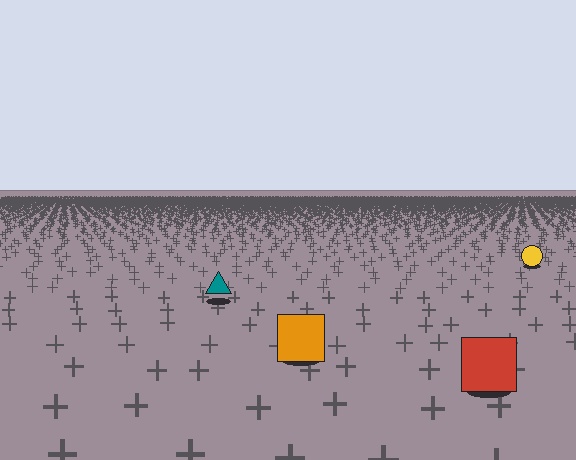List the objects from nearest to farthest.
From nearest to farthest: the red square, the orange square, the teal triangle, the yellow circle.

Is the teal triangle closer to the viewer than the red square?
No. The red square is closer — you can tell from the texture gradient: the ground texture is coarser near it.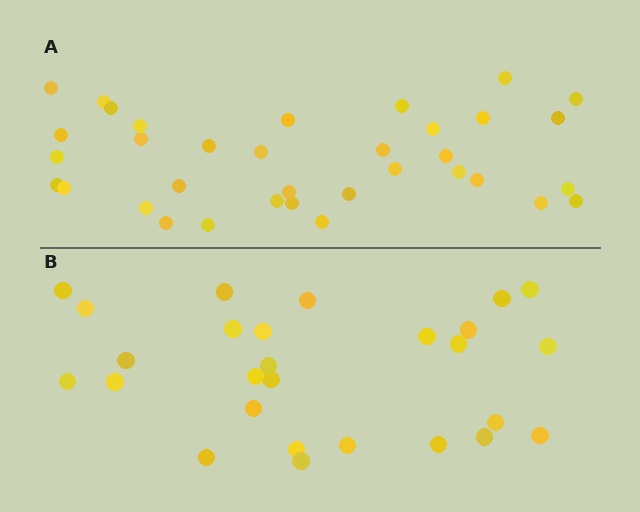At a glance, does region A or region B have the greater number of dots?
Region A (the top region) has more dots.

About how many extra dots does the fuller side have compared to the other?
Region A has roughly 8 or so more dots than region B.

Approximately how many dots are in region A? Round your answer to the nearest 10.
About 40 dots. (The exact count is 35, which rounds to 40.)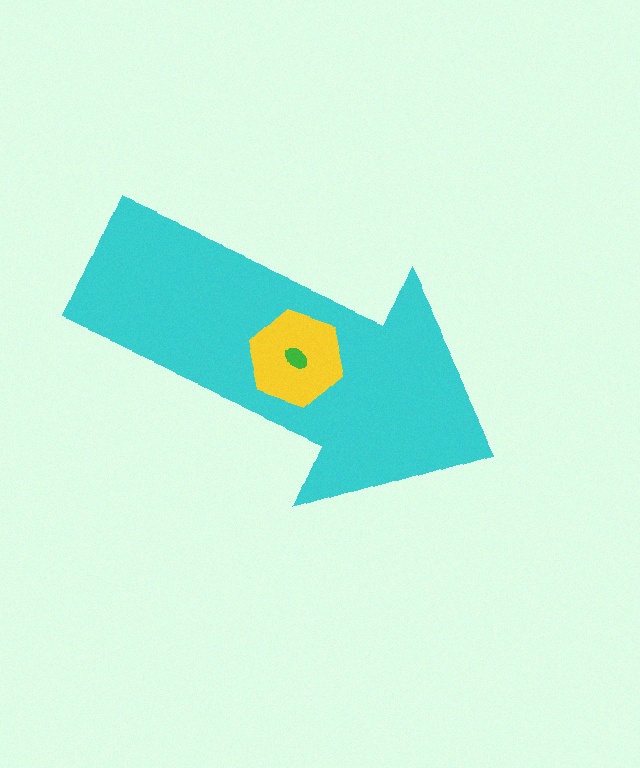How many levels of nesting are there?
3.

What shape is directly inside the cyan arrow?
The yellow hexagon.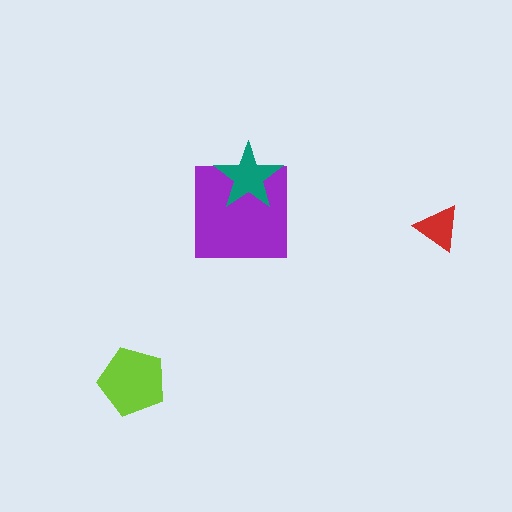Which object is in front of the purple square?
The teal star is in front of the purple square.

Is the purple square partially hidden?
Yes, it is partially covered by another shape.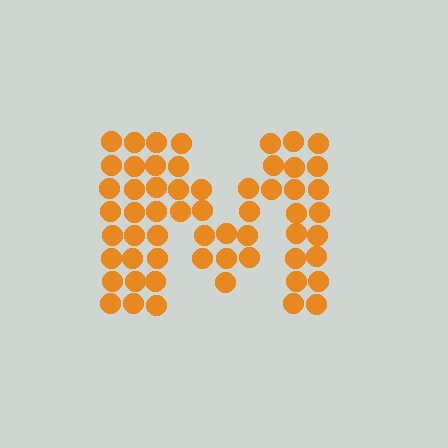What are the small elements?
The small elements are circles.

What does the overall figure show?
The overall figure shows the letter M.